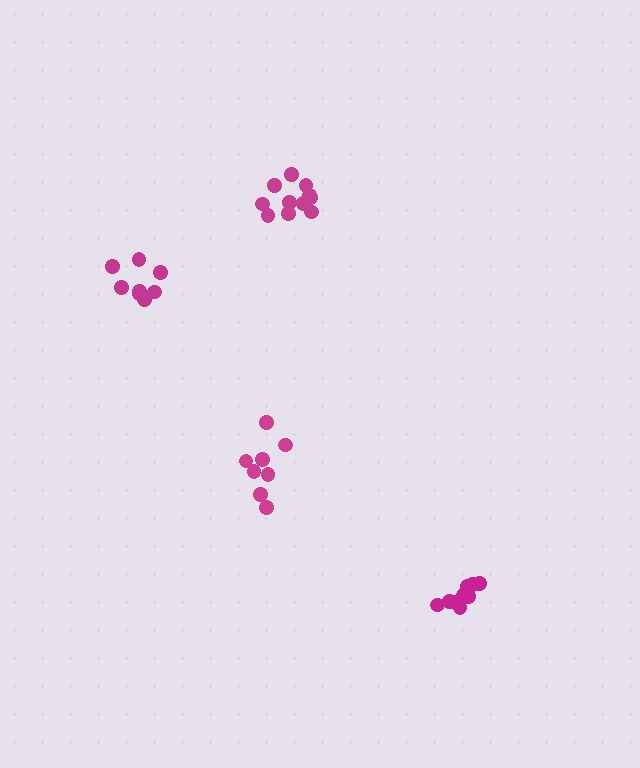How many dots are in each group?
Group 1: 8 dots, Group 2: 12 dots, Group 3: 9 dots, Group 4: 8 dots (37 total).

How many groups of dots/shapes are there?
There are 4 groups.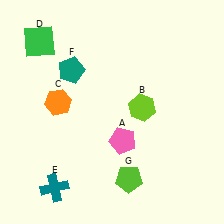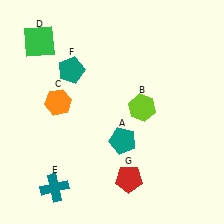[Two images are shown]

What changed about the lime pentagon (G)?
In Image 1, G is lime. In Image 2, it changed to red.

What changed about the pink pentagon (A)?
In Image 1, A is pink. In Image 2, it changed to teal.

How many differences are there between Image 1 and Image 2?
There are 2 differences between the two images.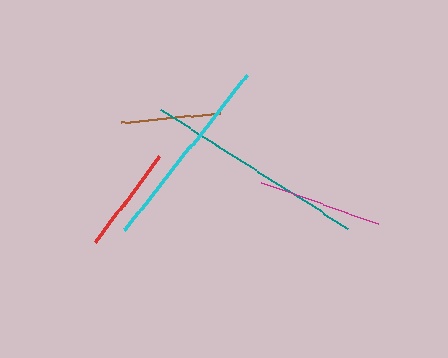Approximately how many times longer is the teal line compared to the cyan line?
The teal line is approximately 1.1 times the length of the cyan line.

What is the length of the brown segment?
The brown segment is approximately 100 pixels long.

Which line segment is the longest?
The teal line is the longest at approximately 222 pixels.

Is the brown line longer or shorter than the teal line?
The teal line is longer than the brown line.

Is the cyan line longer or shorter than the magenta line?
The cyan line is longer than the magenta line.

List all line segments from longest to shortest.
From longest to shortest: teal, cyan, magenta, red, brown.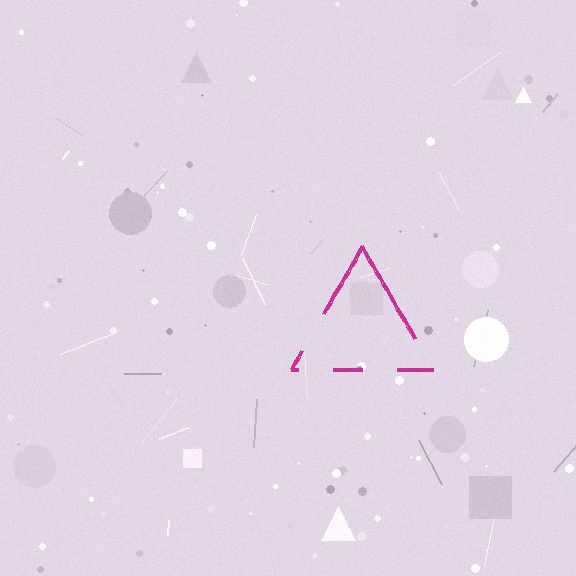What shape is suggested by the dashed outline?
The dashed outline suggests a triangle.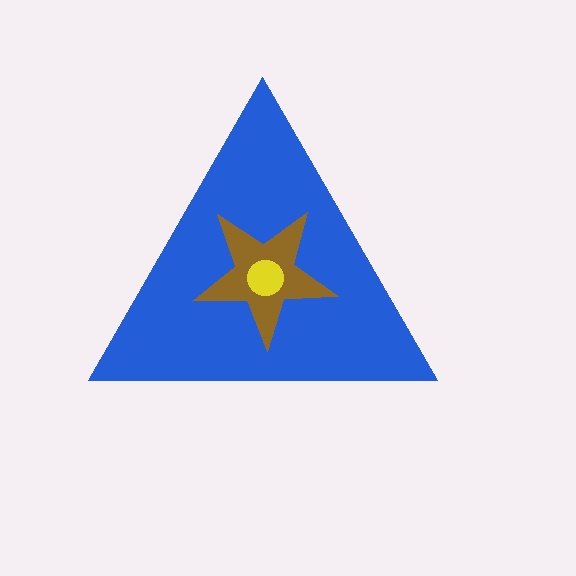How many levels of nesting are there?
3.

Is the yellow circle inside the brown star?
Yes.